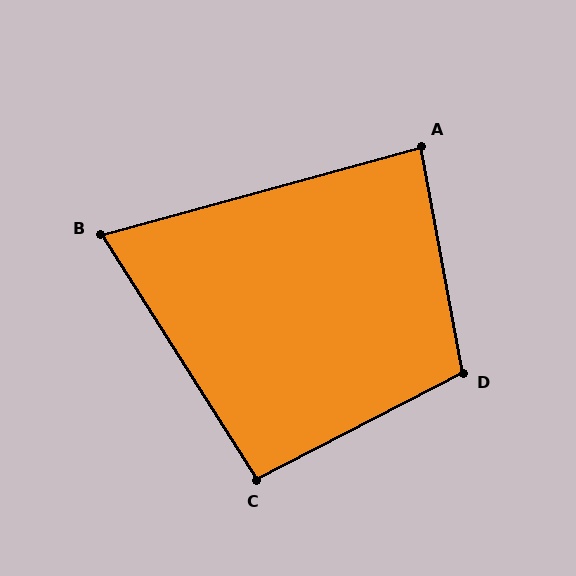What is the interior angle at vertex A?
Approximately 85 degrees (acute).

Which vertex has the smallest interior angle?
B, at approximately 73 degrees.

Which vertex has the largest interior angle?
D, at approximately 107 degrees.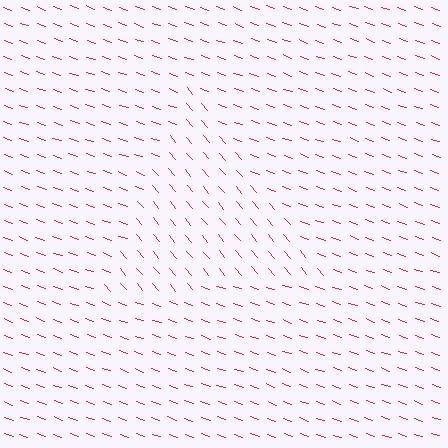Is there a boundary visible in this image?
Yes, there is a texture boundary formed by a change in line orientation.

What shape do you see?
I see a triangle.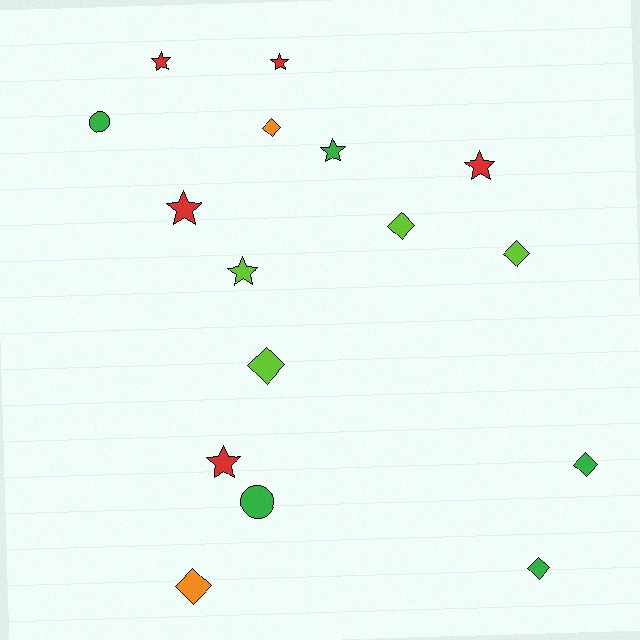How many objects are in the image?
There are 16 objects.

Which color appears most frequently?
Red, with 5 objects.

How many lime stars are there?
There is 1 lime star.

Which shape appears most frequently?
Diamond, with 7 objects.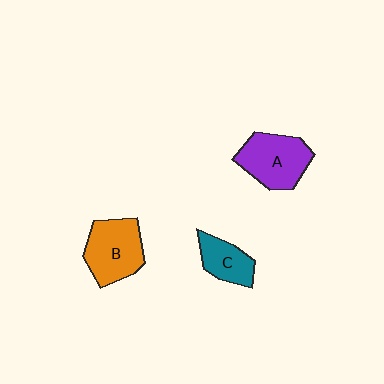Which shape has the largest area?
Shape A (purple).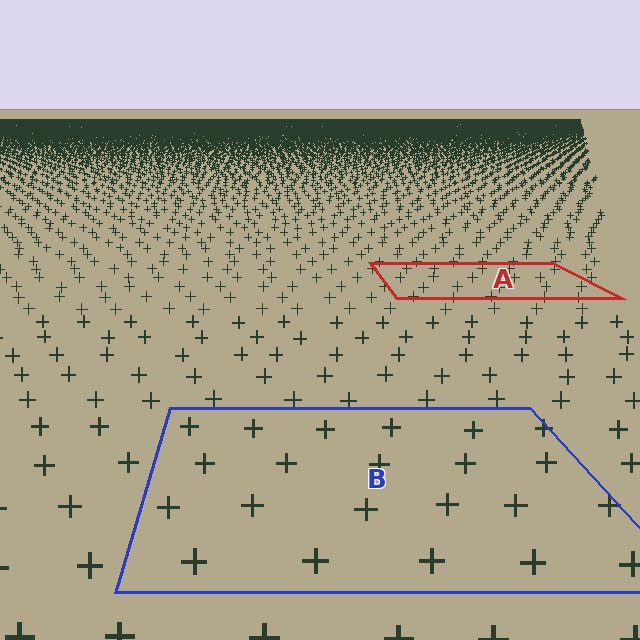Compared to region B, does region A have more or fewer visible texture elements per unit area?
Region A has more texture elements per unit area — they are packed more densely because it is farther away.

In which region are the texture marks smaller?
The texture marks are smaller in region A, because it is farther away.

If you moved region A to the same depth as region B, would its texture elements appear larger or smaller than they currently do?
They would appear larger. At a closer depth, the same texture elements are projected at a bigger on-screen size.